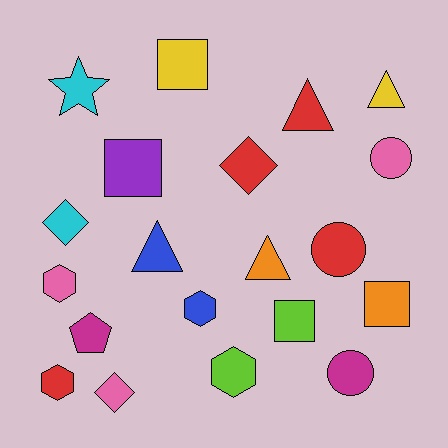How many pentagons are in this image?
There is 1 pentagon.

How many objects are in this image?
There are 20 objects.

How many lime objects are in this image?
There are 2 lime objects.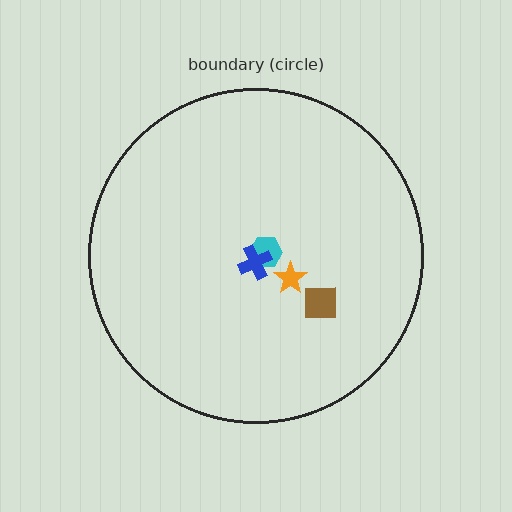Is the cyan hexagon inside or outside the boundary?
Inside.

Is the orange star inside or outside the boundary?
Inside.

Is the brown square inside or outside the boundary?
Inside.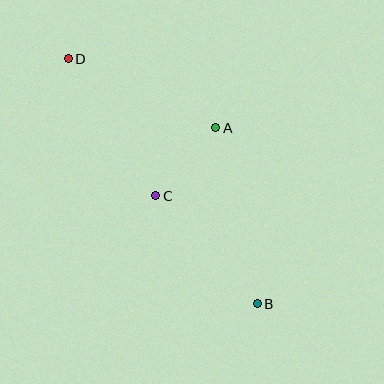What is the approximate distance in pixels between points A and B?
The distance between A and B is approximately 181 pixels.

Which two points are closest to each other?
Points A and C are closest to each other.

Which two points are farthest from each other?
Points B and D are farthest from each other.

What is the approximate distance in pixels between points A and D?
The distance between A and D is approximately 163 pixels.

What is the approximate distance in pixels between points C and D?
The distance between C and D is approximately 163 pixels.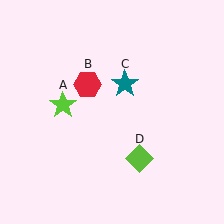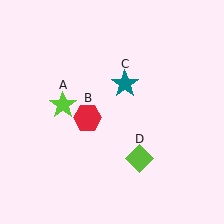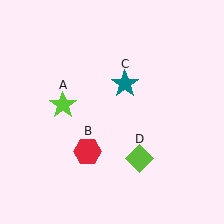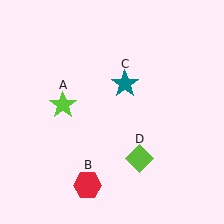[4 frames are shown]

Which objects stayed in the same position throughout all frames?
Lime star (object A) and teal star (object C) and lime diamond (object D) remained stationary.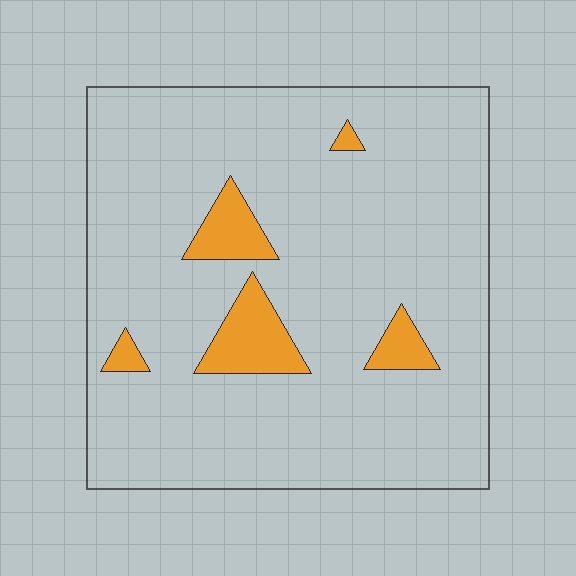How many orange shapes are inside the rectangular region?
5.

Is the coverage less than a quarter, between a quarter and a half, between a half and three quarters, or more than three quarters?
Less than a quarter.